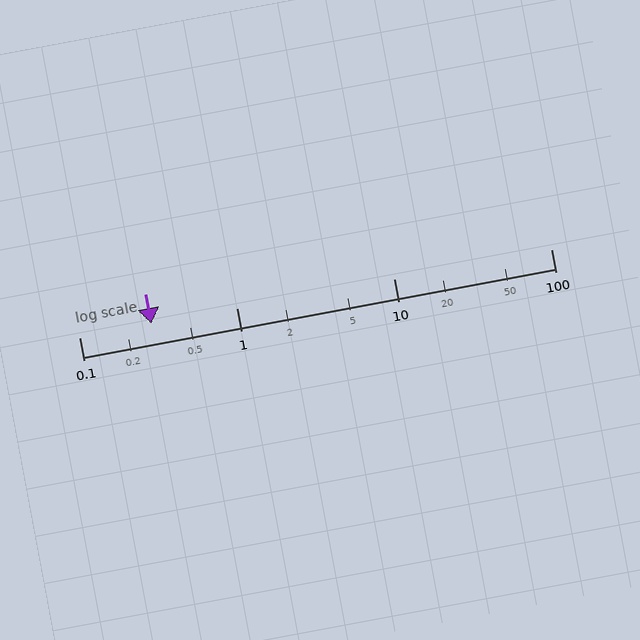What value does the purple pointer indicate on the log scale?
The pointer indicates approximately 0.29.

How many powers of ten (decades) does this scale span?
The scale spans 3 decades, from 0.1 to 100.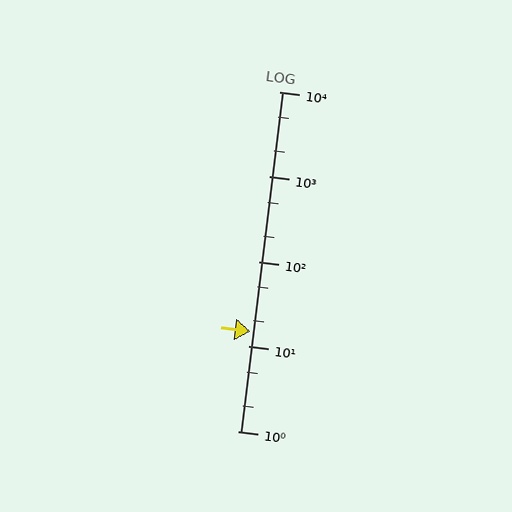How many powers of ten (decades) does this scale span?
The scale spans 4 decades, from 1 to 10000.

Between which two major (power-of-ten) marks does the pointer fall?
The pointer is between 10 and 100.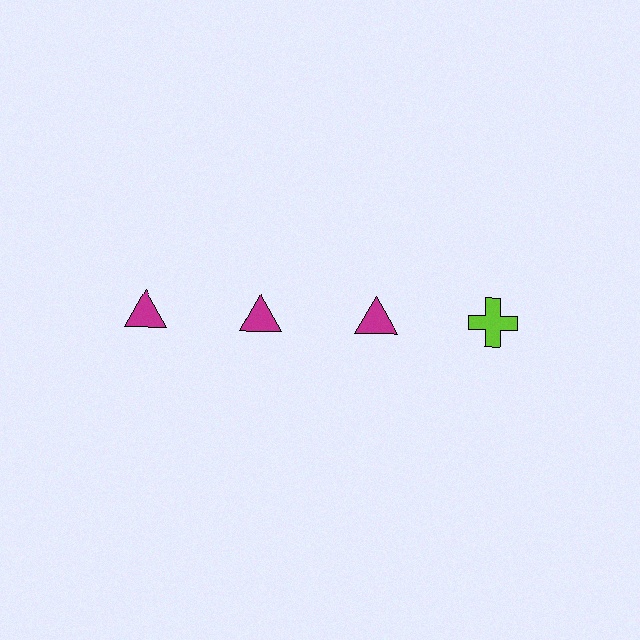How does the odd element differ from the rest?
It differs in both color (lime instead of magenta) and shape (cross instead of triangle).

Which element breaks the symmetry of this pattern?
The lime cross in the top row, second from right column breaks the symmetry. All other shapes are magenta triangles.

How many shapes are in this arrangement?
There are 4 shapes arranged in a grid pattern.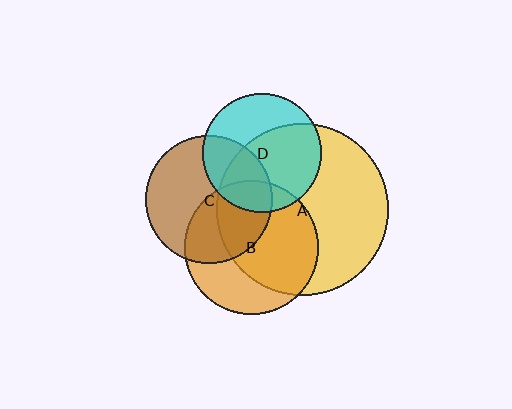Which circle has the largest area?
Circle A (yellow).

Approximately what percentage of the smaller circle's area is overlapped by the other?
Approximately 15%.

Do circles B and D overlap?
Yes.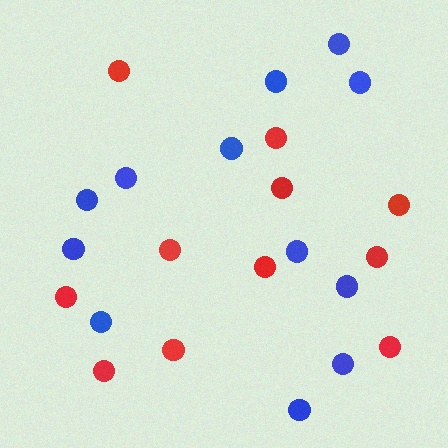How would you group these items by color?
There are 2 groups: one group of red circles (11) and one group of blue circles (12).